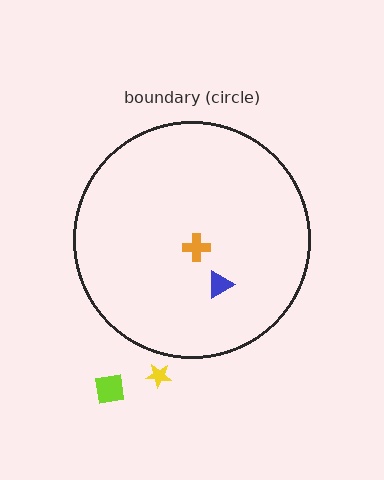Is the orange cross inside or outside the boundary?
Inside.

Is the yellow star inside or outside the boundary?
Outside.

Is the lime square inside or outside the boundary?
Outside.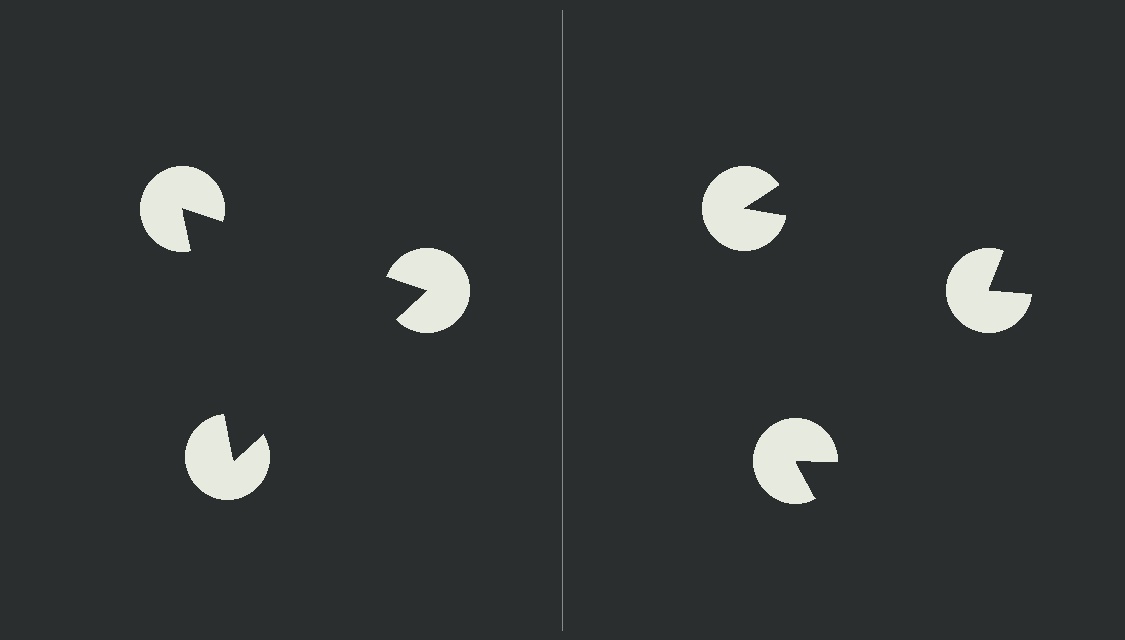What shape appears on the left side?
An illusory triangle.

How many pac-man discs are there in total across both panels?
6 — 3 on each side.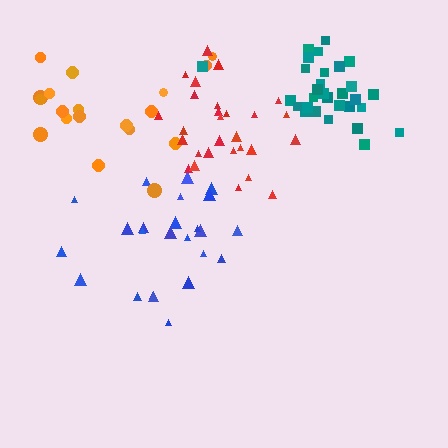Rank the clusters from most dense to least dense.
teal, red, blue, orange.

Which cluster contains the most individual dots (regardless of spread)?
Teal (30).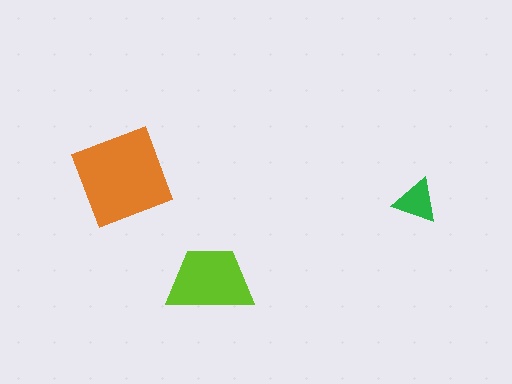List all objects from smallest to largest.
The green triangle, the lime trapezoid, the orange diamond.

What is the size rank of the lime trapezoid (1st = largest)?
2nd.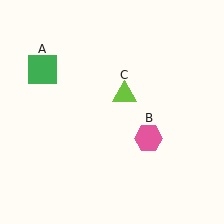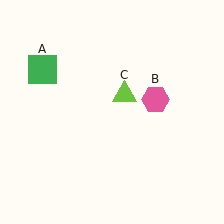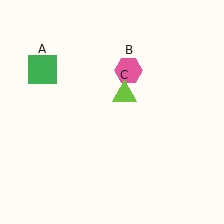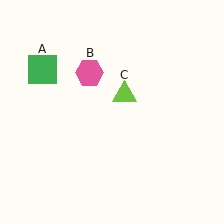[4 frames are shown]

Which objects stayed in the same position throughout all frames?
Green square (object A) and lime triangle (object C) remained stationary.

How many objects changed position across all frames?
1 object changed position: pink hexagon (object B).